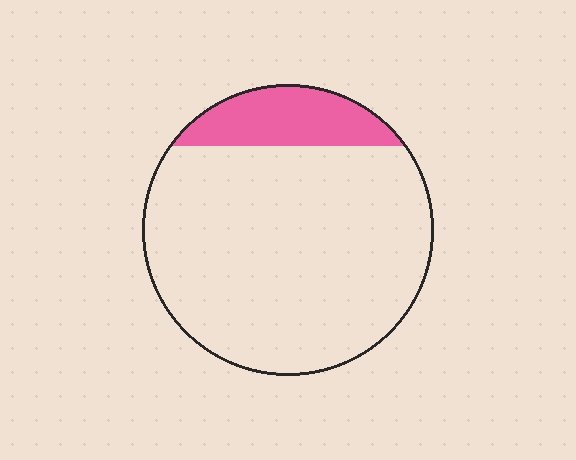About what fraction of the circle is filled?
About one sixth (1/6).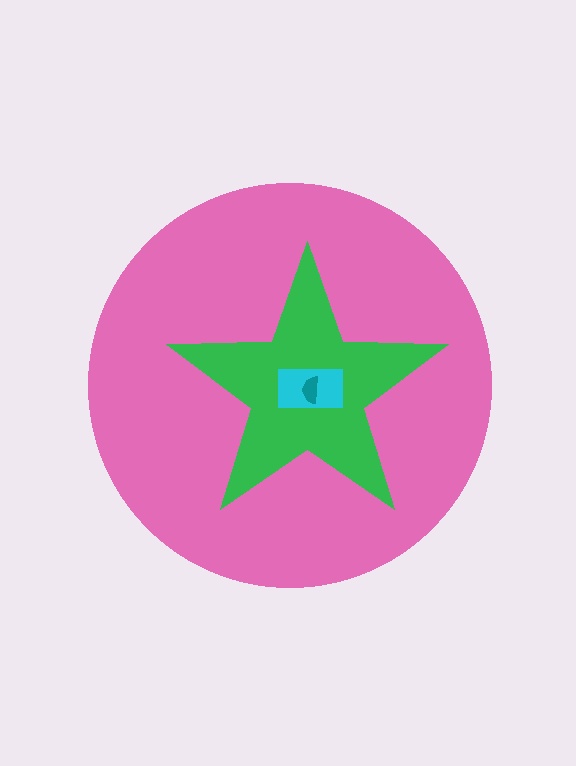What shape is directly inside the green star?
The cyan rectangle.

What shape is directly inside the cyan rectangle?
The teal semicircle.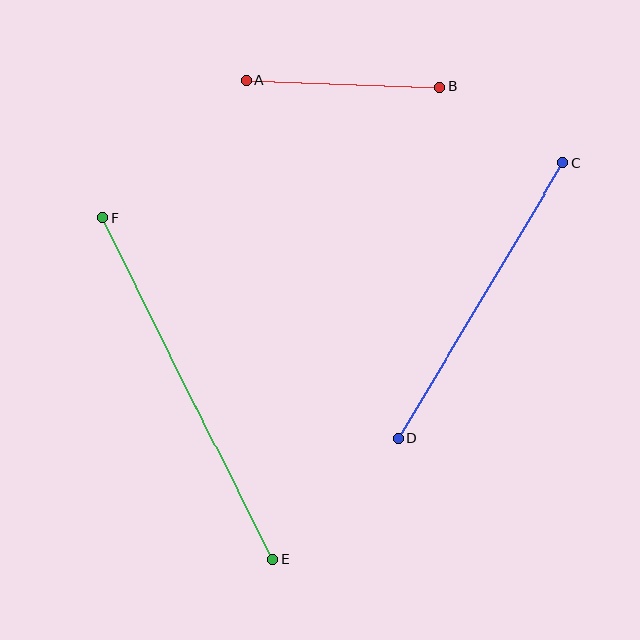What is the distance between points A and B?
The distance is approximately 194 pixels.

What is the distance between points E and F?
The distance is approximately 382 pixels.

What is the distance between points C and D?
The distance is approximately 321 pixels.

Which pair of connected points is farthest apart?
Points E and F are farthest apart.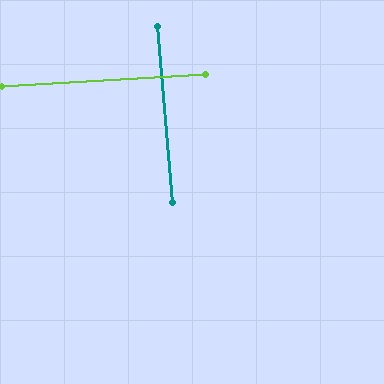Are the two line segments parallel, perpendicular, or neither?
Perpendicular — they meet at approximately 89°.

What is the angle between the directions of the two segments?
Approximately 89 degrees.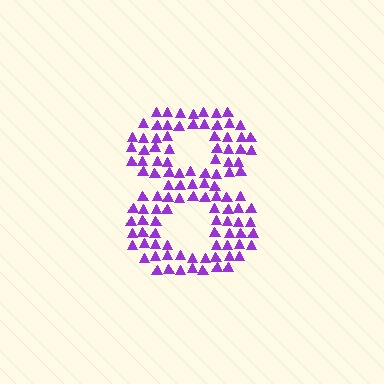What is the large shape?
The large shape is the digit 8.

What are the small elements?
The small elements are triangles.